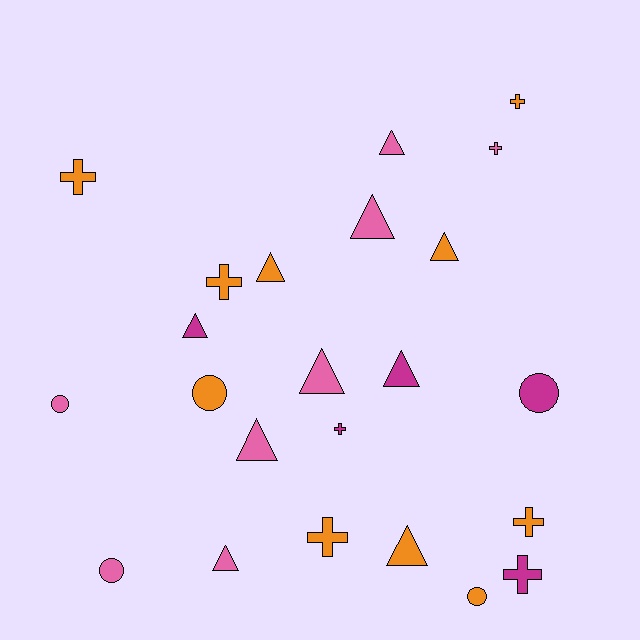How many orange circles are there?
There are 2 orange circles.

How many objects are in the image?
There are 23 objects.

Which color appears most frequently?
Orange, with 10 objects.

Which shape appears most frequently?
Triangle, with 10 objects.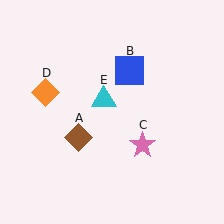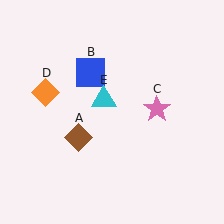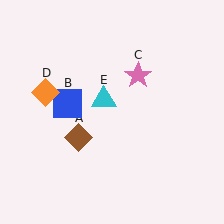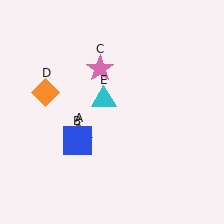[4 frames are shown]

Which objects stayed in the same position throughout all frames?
Brown diamond (object A) and orange diamond (object D) and cyan triangle (object E) remained stationary.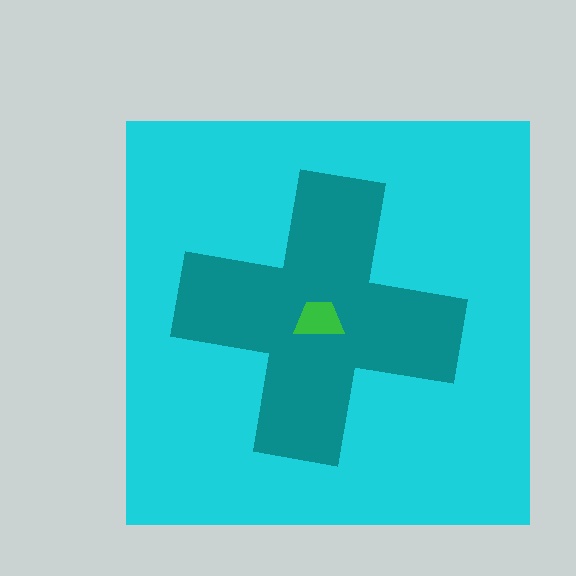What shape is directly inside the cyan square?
The teal cross.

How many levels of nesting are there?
3.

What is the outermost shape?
The cyan square.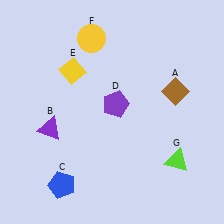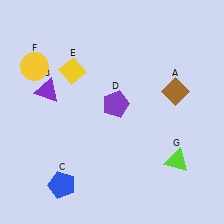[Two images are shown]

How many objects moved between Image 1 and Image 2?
2 objects moved between the two images.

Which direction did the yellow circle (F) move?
The yellow circle (F) moved left.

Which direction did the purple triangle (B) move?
The purple triangle (B) moved up.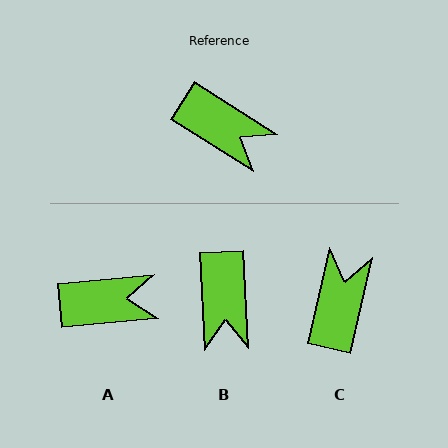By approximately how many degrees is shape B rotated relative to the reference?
Approximately 55 degrees clockwise.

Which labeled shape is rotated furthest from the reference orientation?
C, about 109 degrees away.